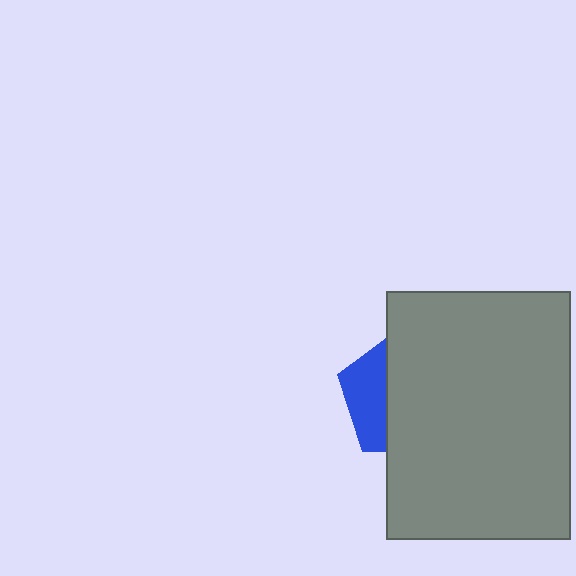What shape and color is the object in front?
The object in front is a gray rectangle.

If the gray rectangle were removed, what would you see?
You would see the complete blue pentagon.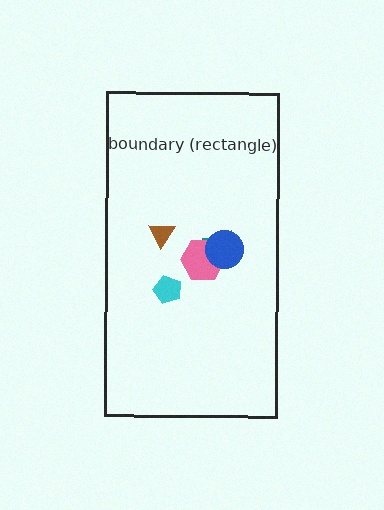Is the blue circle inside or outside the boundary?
Inside.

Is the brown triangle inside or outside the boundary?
Inside.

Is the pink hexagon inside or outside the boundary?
Inside.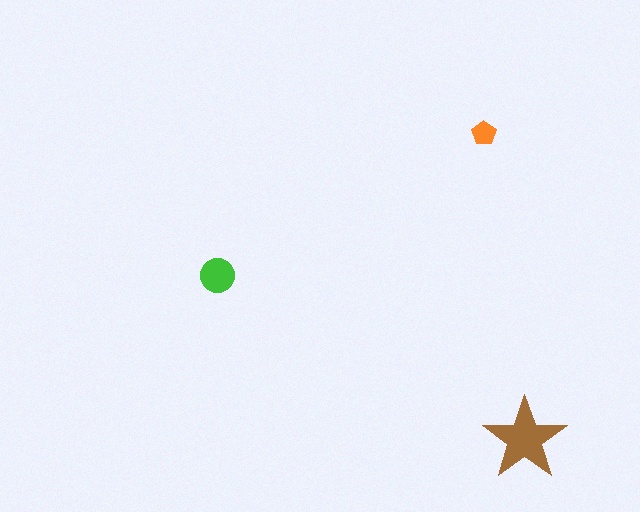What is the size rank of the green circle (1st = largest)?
2nd.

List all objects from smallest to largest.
The orange pentagon, the green circle, the brown star.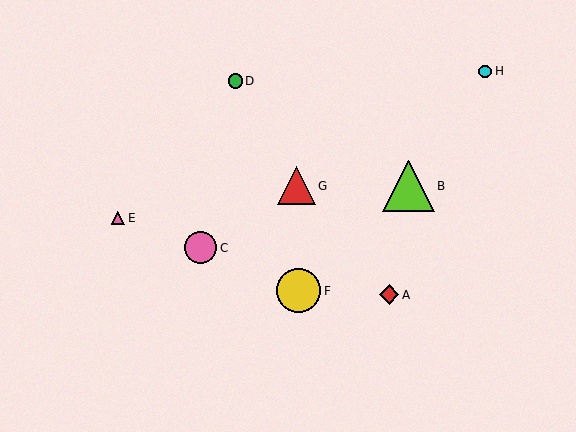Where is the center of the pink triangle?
The center of the pink triangle is at (118, 218).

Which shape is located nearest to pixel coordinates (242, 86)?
The green circle (labeled D) at (235, 81) is nearest to that location.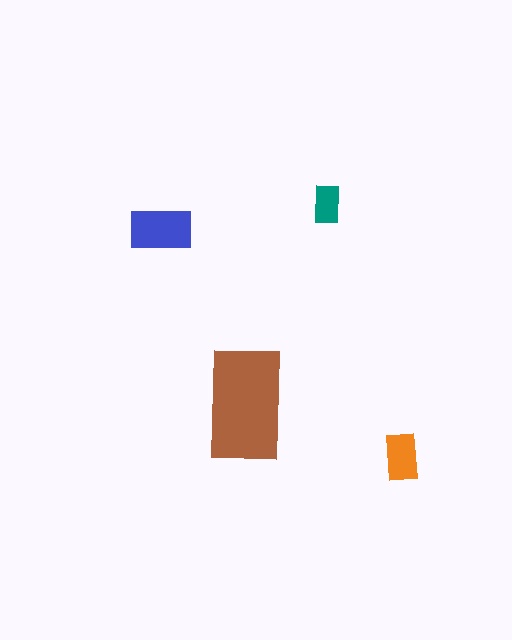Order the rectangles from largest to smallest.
the brown one, the blue one, the orange one, the teal one.